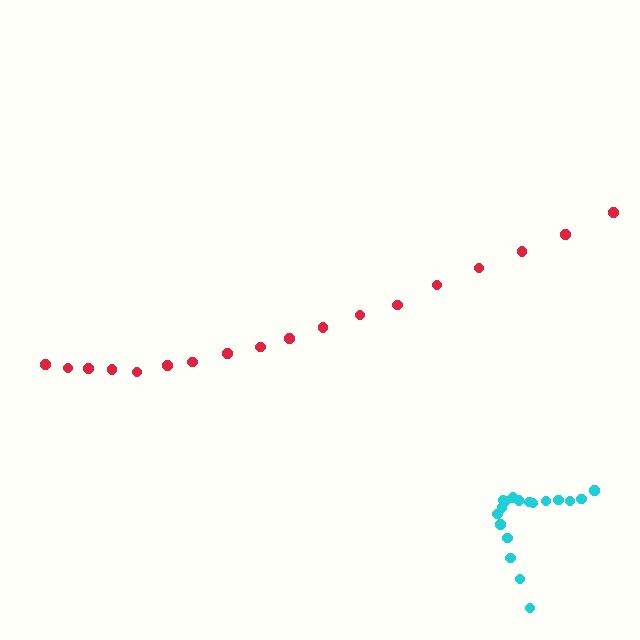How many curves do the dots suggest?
There are 2 distinct paths.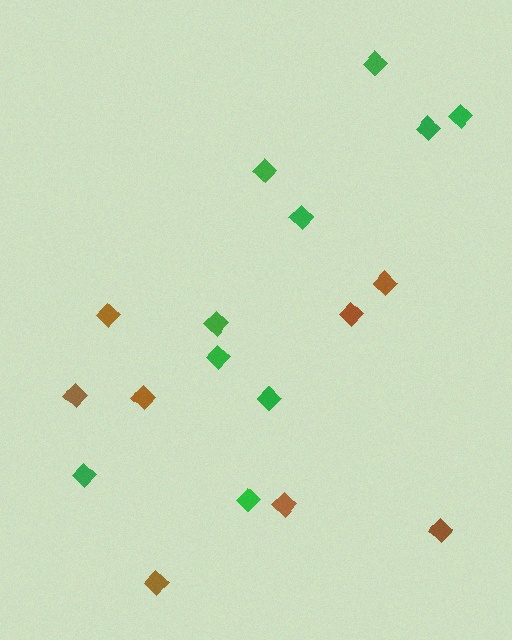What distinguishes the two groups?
There are 2 groups: one group of brown diamonds (8) and one group of green diamonds (10).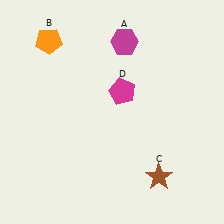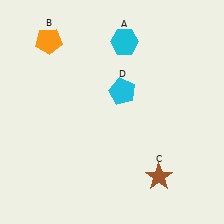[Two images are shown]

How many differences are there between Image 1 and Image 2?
There are 2 differences between the two images.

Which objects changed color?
A changed from magenta to cyan. D changed from magenta to cyan.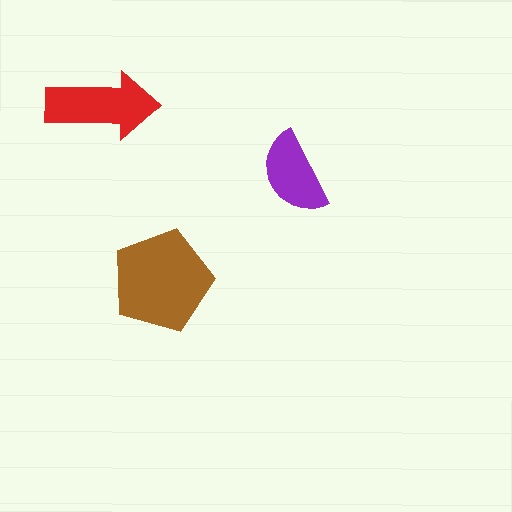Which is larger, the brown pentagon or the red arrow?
The brown pentagon.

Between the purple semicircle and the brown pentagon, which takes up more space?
The brown pentagon.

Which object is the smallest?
The purple semicircle.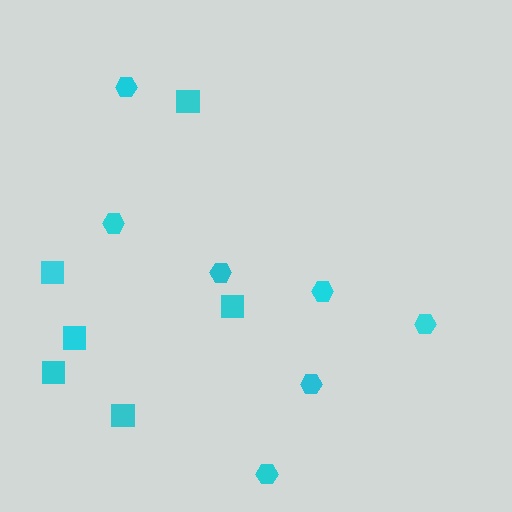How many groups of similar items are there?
There are 2 groups: one group of hexagons (7) and one group of squares (6).